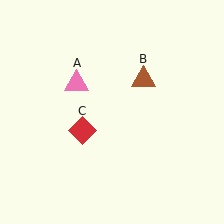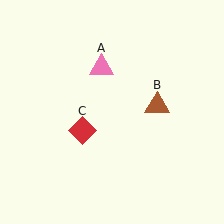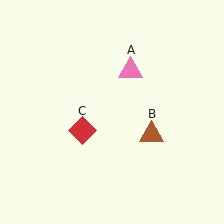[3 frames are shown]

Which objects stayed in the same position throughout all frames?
Red diamond (object C) remained stationary.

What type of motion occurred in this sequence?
The pink triangle (object A), brown triangle (object B) rotated clockwise around the center of the scene.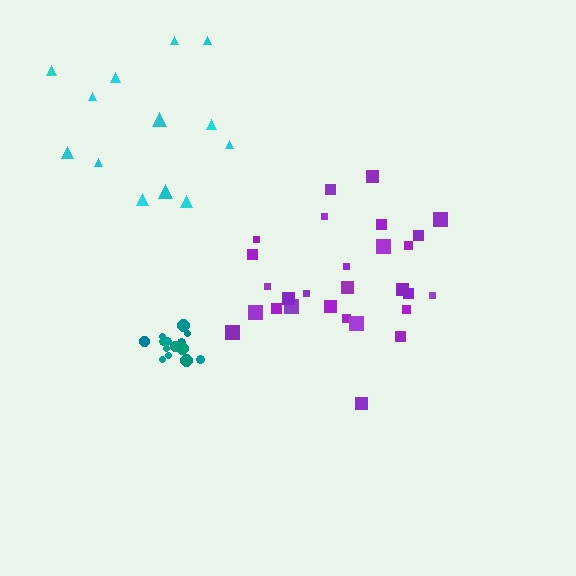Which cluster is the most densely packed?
Teal.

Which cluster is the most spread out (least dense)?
Cyan.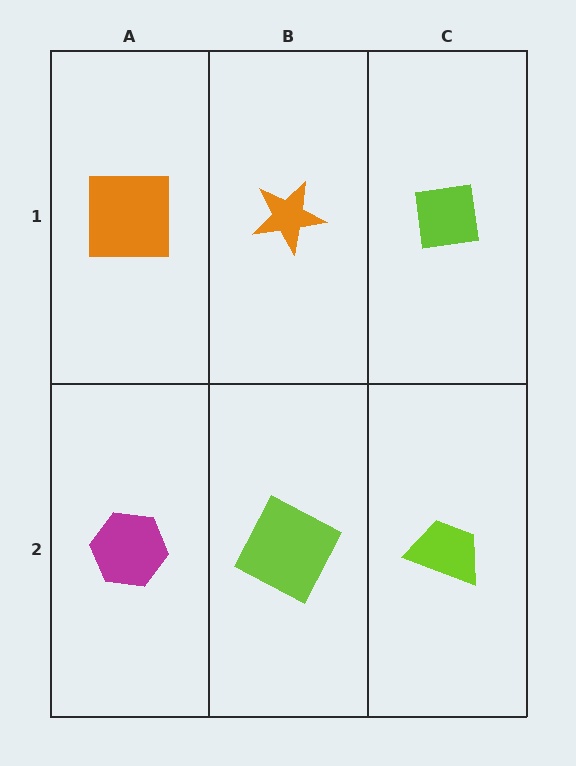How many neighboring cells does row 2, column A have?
2.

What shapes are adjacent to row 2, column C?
A lime square (row 1, column C), a lime square (row 2, column B).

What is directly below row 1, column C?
A lime trapezoid.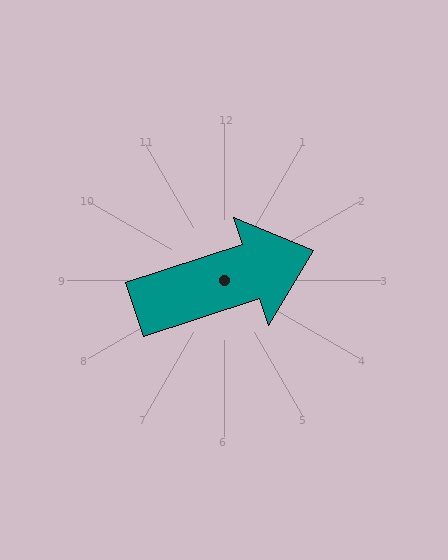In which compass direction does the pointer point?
East.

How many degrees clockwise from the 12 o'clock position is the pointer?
Approximately 72 degrees.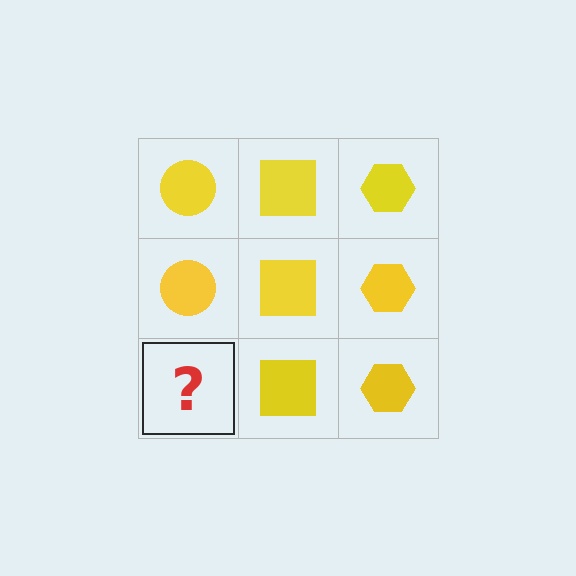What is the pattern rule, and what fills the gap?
The rule is that each column has a consistent shape. The gap should be filled with a yellow circle.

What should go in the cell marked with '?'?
The missing cell should contain a yellow circle.